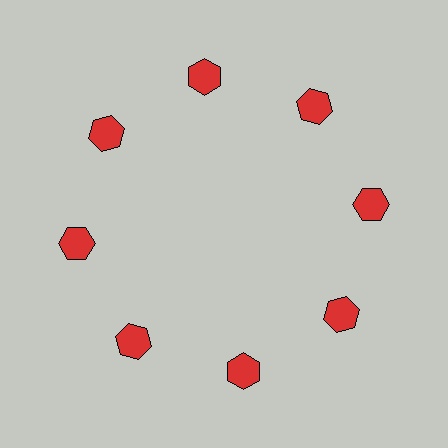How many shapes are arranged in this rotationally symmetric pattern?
There are 8 shapes, arranged in 8 groups of 1.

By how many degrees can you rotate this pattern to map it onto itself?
The pattern maps onto itself every 45 degrees of rotation.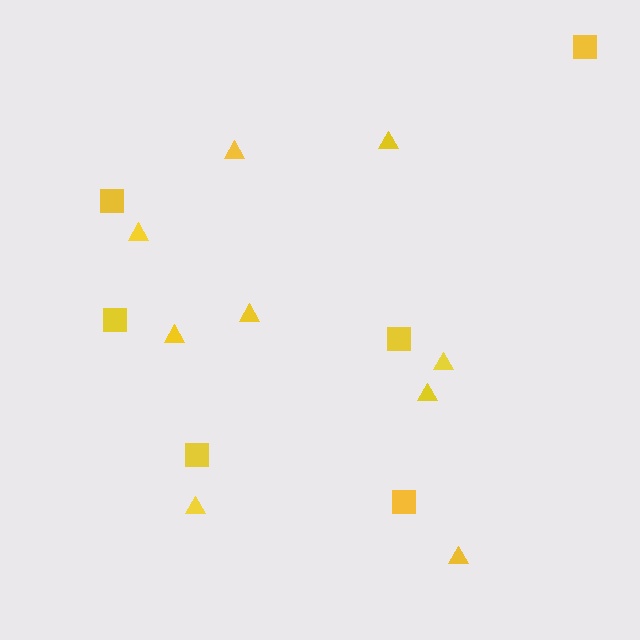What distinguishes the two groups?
There are 2 groups: one group of squares (6) and one group of triangles (9).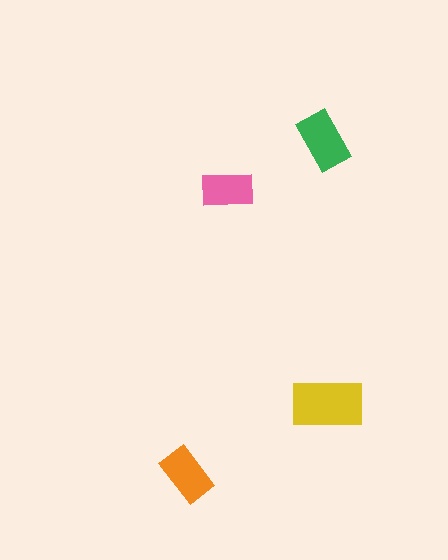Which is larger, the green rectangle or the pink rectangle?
The green one.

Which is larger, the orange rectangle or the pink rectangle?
The orange one.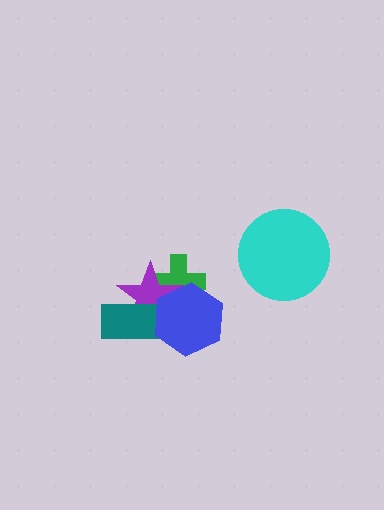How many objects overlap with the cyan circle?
0 objects overlap with the cyan circle.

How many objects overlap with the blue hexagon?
3 objects overlap with the blue hexagon.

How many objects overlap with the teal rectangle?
2 objects overlap with the teal rectangle.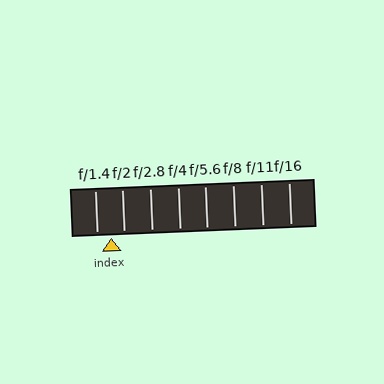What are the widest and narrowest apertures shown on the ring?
The widest aperture shown is f/1.4 and the narrowest is f/16.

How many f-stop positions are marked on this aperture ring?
There are 8 f-stop positions marked.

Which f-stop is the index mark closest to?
The index mark is closest to f/2.